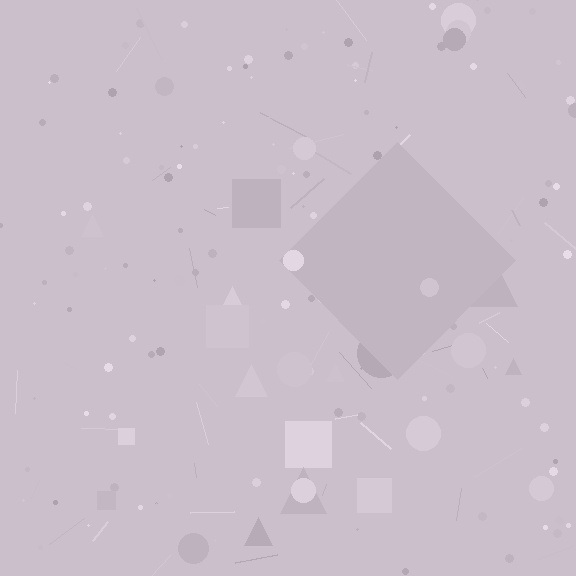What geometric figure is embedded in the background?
A diamond is embedded in the background.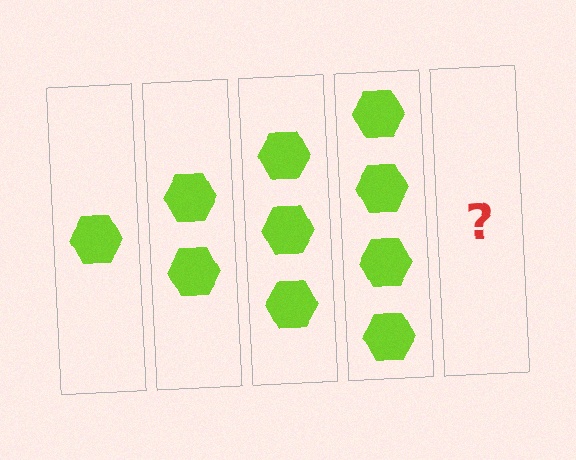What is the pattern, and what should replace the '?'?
The pattern is that each step adds one more hexagon. The '?' should be 5 hexagons.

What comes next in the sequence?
The next element should be 5 hexagons.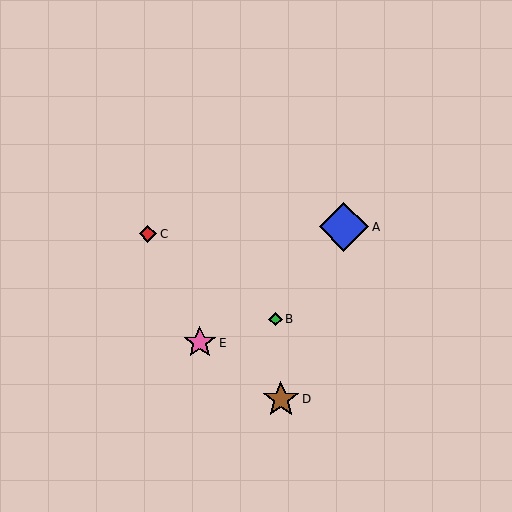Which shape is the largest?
The blue diamond (labeled A) is the largest.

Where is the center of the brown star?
The center of the brown star is at (281, 399).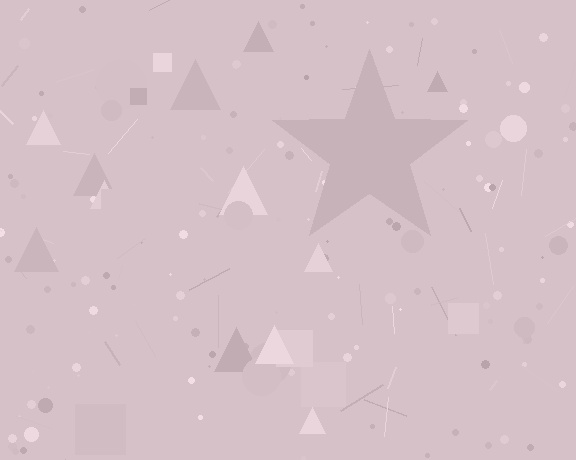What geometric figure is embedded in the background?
A star is embedded in the background.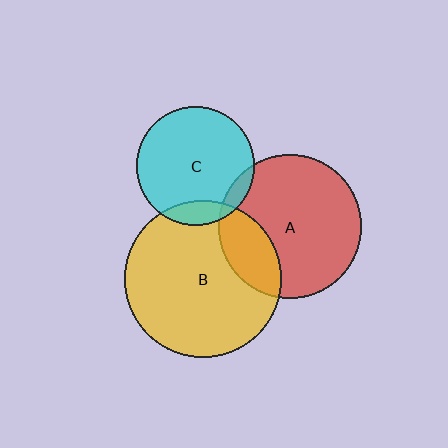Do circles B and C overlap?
Yes.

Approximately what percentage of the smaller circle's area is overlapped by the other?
Approximately 10%.